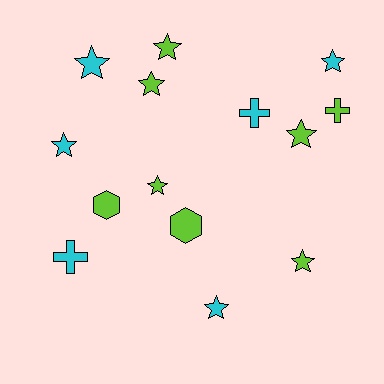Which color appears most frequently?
Lime, with 8 objects.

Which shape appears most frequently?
Star, with 9 objects.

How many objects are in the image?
There are 14 objects.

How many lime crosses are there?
There is 1 lime cross.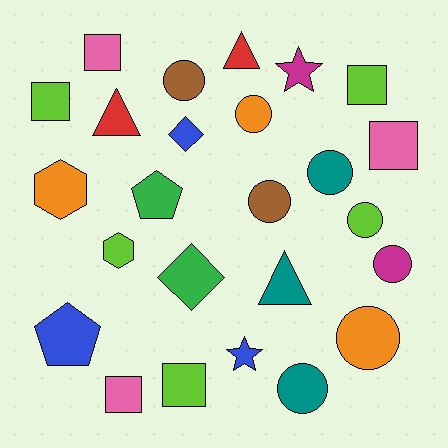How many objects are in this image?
There are 25 objects.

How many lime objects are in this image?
There are 5 lime objects.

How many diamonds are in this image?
There are 2 diamonds.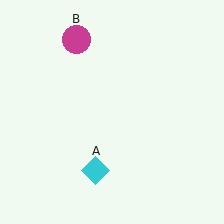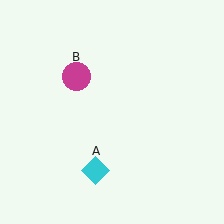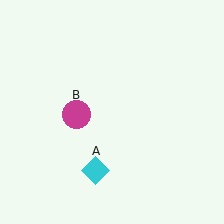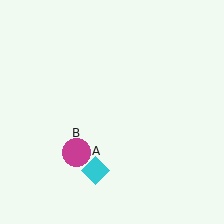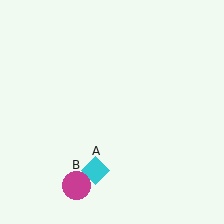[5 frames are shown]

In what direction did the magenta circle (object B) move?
The magenta circle (object B) moved down.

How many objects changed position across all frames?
1 object changed position: magenta circle (object B).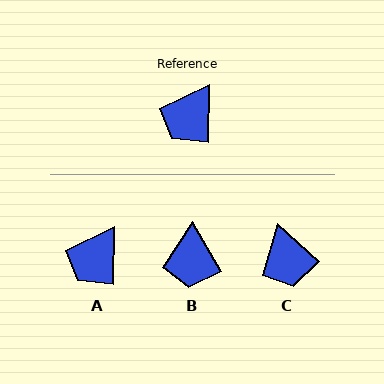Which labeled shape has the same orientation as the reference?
A.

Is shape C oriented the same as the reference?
No, it is off by about 49 degrees.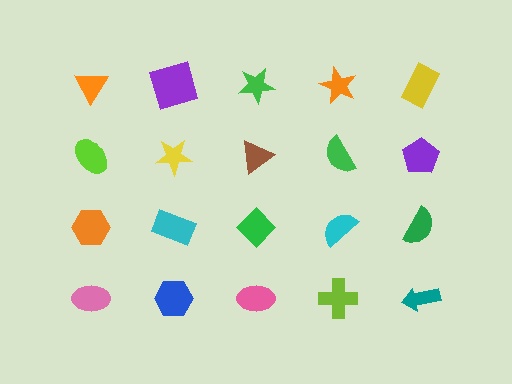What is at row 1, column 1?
An orange triangle.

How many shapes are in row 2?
5 shapes.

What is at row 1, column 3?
A green star.